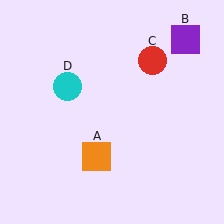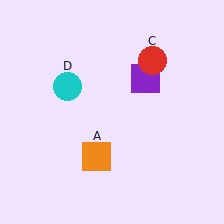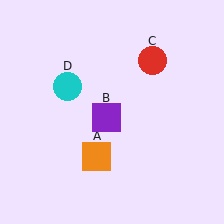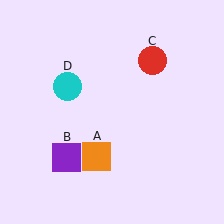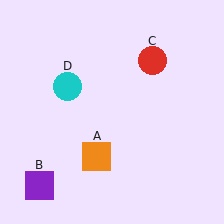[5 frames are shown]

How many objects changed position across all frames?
1 object changed position: purple square (object B).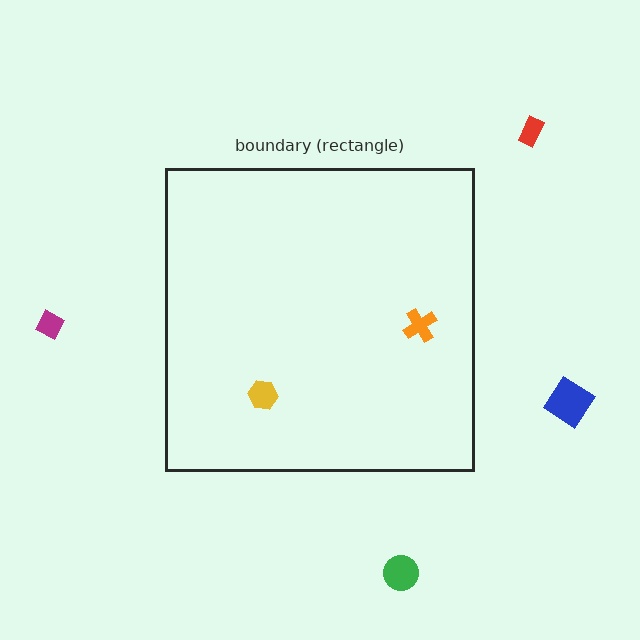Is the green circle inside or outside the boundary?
Outside.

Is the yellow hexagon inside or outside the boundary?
Inside.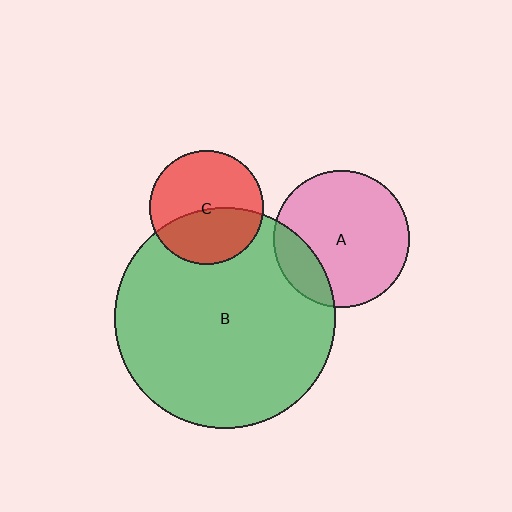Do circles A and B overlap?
Yes.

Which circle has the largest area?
Circle B (green).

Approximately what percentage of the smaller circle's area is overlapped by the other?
Approximately 20%.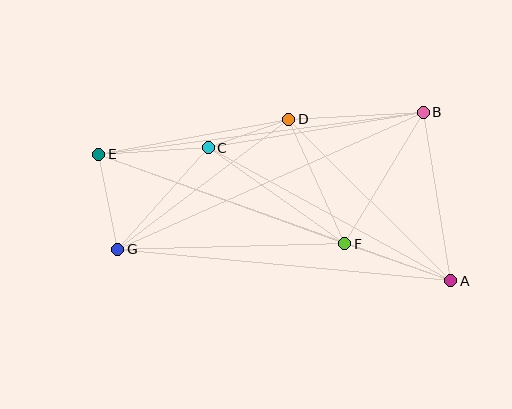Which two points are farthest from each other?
Points A and E are farthest from each other.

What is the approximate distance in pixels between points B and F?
The distance between B and F is approximately 153 pixels.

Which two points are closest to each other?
Points C and D are closest to each other.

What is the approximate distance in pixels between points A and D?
The distance between A and D is approximately 229 pixels.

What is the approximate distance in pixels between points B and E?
The distance between B and E is approximately 327 pixels.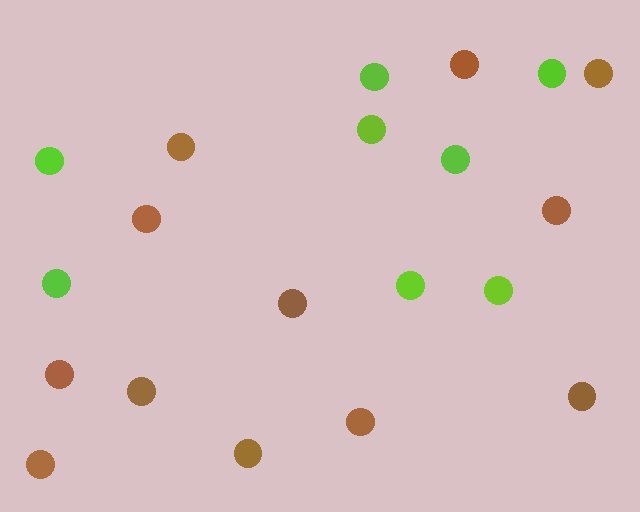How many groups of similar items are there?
There are 2 groups: one group of lime circles (8) and one group of brown circles (12).